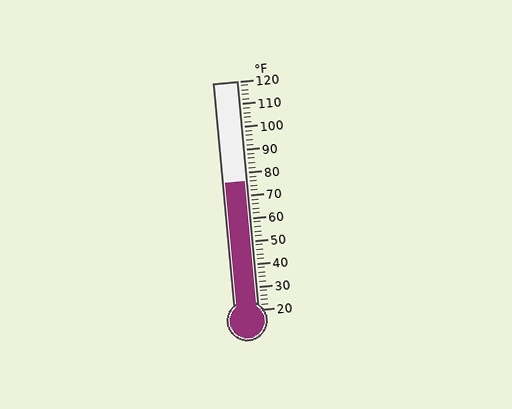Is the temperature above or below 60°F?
The temperature is above 60°F.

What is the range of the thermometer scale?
The thermometer scale ranges from 20°F to 120°F.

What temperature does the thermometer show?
The thermometer shows approximately 76°F.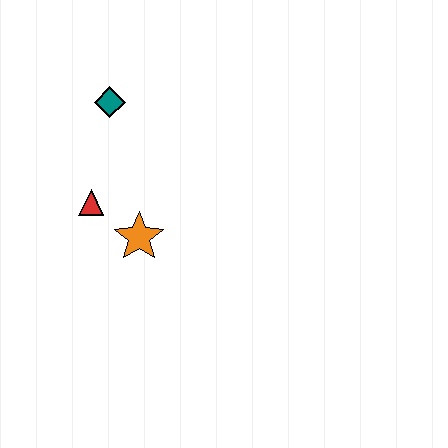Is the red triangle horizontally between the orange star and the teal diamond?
No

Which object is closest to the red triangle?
The orange star is closest to the red triangle.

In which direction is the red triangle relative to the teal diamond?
The red triangle is below the teal diamond.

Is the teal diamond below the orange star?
No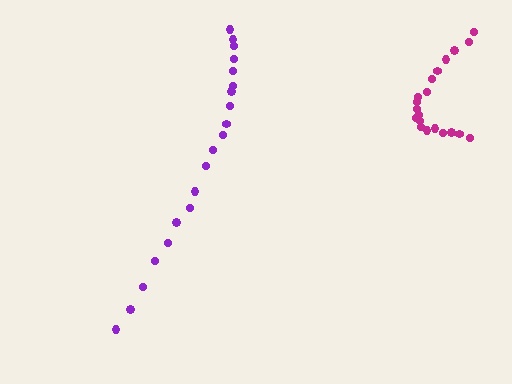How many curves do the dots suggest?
There are 2 distinct paths.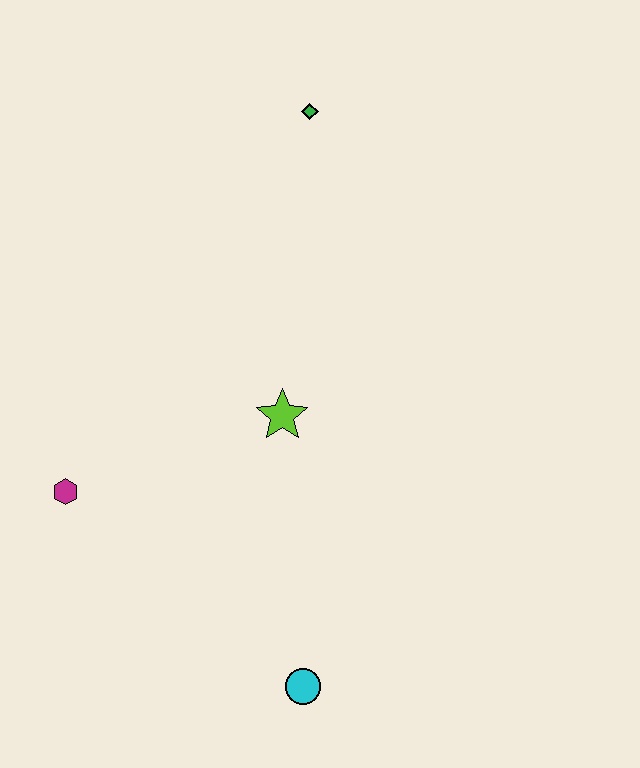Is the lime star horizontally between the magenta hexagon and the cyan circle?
Yes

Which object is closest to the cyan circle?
The lime star is closest to the cyan circle.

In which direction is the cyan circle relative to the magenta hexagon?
The cyan circle is to the right of the magenta hexagon.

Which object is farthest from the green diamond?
The cyan circle is farthest from the green diamond.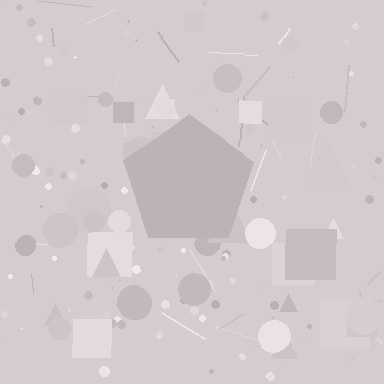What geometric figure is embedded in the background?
A pentagon is embedded in the background.